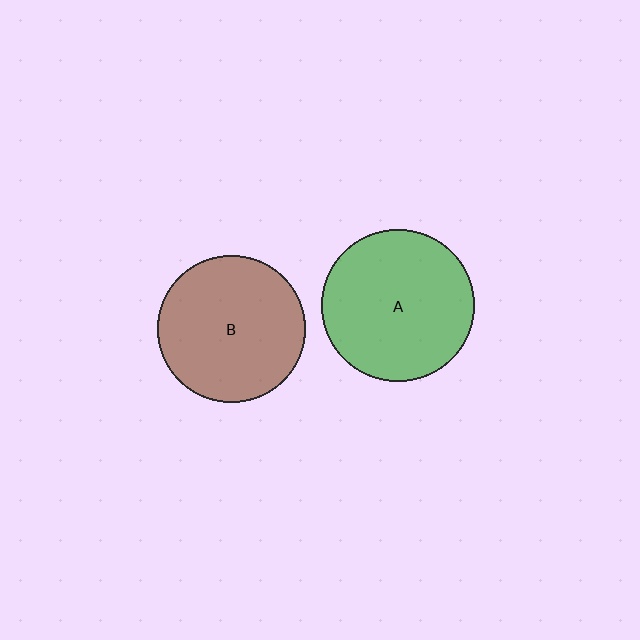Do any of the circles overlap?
No, none of the circles overlap.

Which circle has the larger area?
Circle A (green).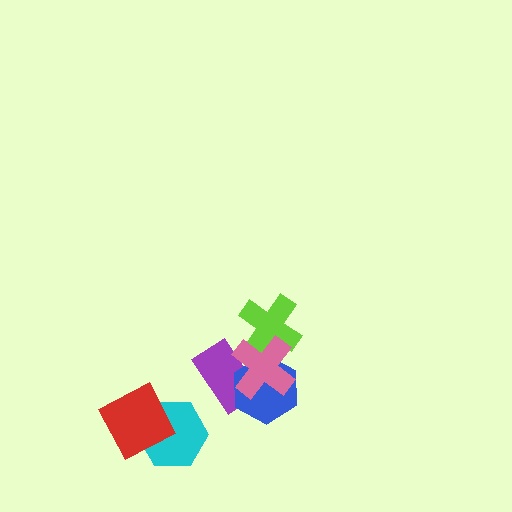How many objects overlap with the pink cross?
3 objects overlap with the pink cross.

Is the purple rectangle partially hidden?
Yes, it is partially covered by another shape.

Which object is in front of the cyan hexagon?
The red diamond is in front of the cyan hexagon.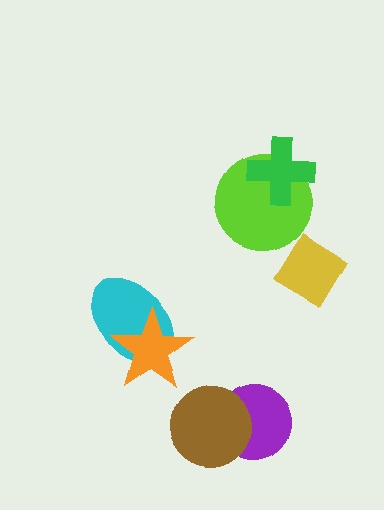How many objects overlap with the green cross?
1 object overlaps with the green cross.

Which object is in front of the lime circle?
The green cross is in front of the lime circle.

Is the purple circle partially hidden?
Yes, it is partially covered by another shape.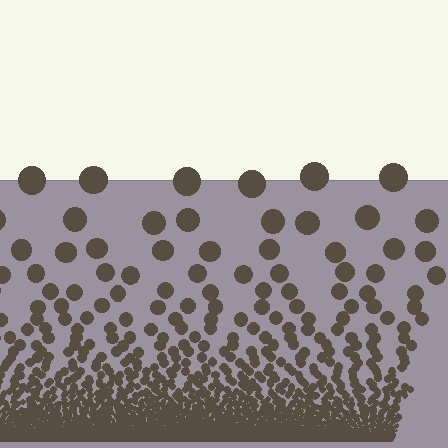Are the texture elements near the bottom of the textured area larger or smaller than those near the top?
Smaller. The gradient is inverted — elements near the bottom are smaller and denser.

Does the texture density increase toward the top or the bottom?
Density increases toward the bottom.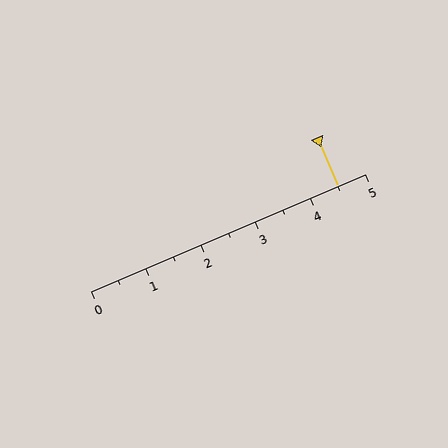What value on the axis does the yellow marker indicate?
The marker indicates approximately 4.5.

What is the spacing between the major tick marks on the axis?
The major ticks are spaced 1 apart.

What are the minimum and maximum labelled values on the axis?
The axis runs from 0 to 5.